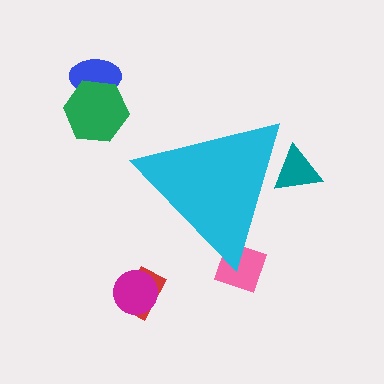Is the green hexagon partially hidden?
No, the green hexagon is fully visible.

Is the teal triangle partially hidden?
Yes, the teal triangle is partially hidden behind the cyan triangle.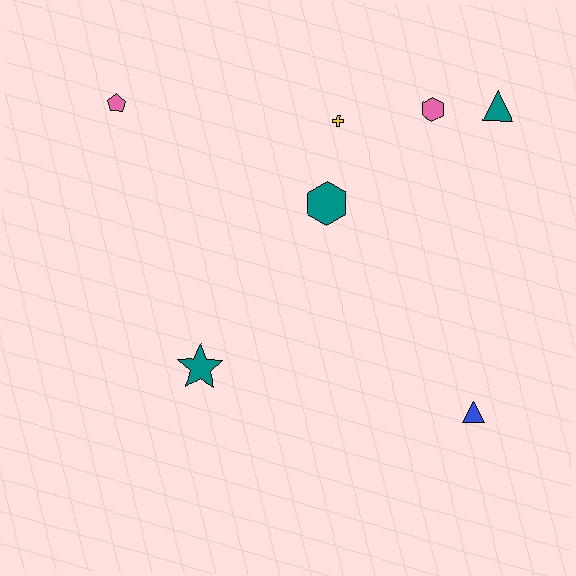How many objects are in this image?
There are 7 objects.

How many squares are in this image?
There are no squares.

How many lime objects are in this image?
There are no lime objects.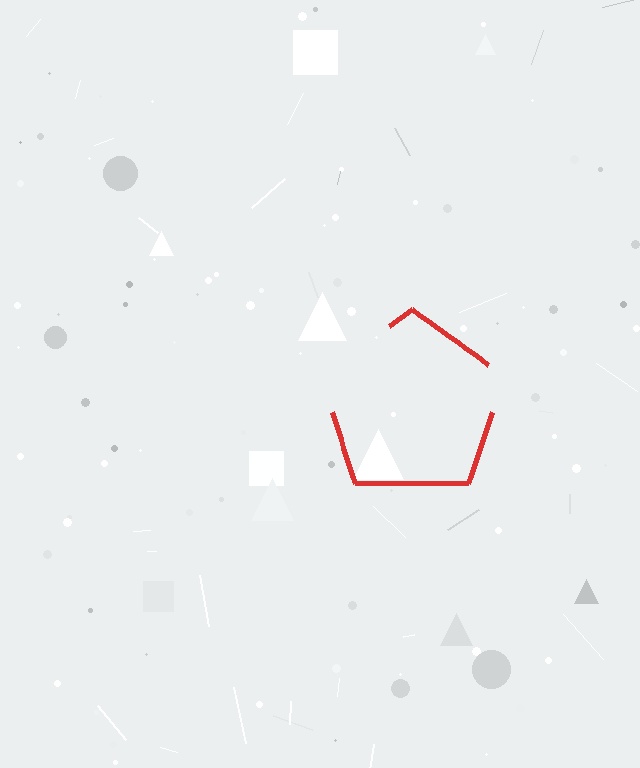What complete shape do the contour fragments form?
The contour fragments form a pentagon.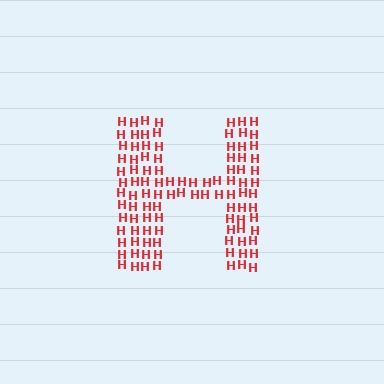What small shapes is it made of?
It is made of small letter H's.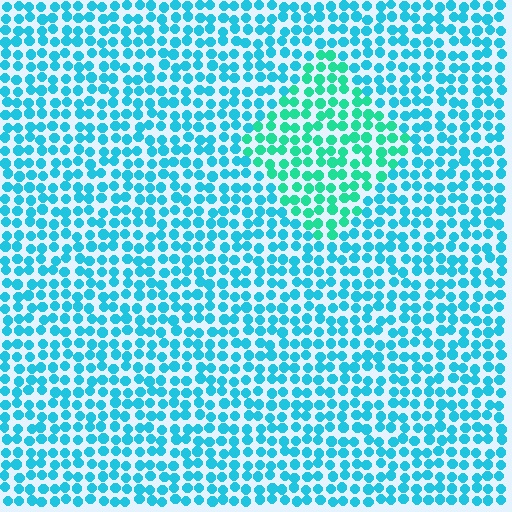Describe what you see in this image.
The image is filled with small cyan elements in a uniform arrangement. A diamond-shaped region is visible where the elements are tinted to a slightly different hue, forming a subtle color boundary.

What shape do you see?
I see a diamond.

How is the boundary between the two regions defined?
The boundary is defined purely by a slight shift in hue (about 31 degrees). Spacing, size, and orientation are identical on both sides.